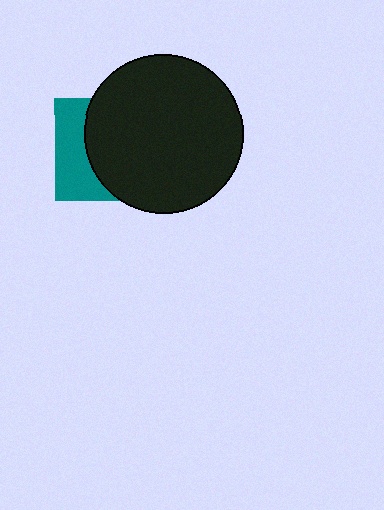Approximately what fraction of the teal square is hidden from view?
Roughly 64% of the teal square is hidden behind the black circle.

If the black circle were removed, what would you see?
You would see the complete teal square.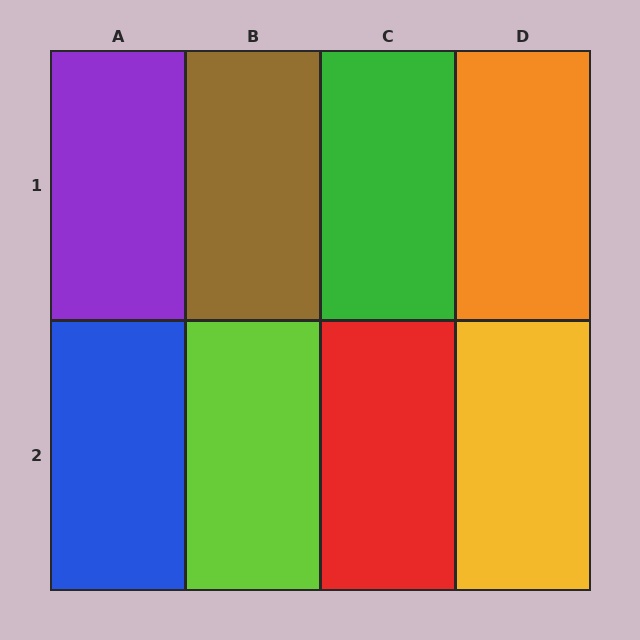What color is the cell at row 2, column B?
Lime.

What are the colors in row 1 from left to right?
Purple, brown, green, orange.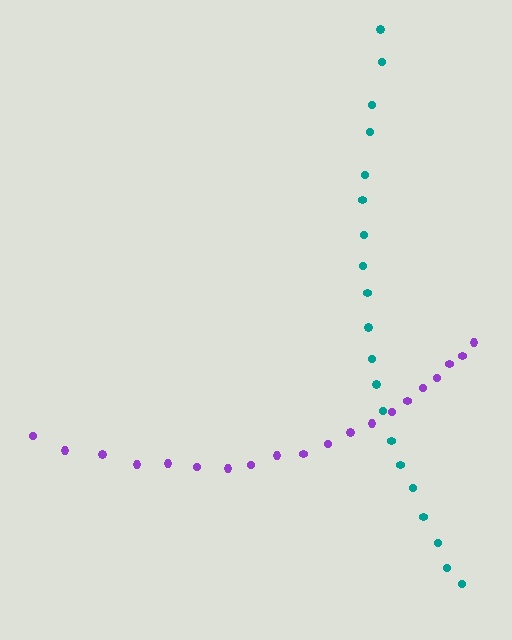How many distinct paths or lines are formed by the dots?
There are 2 distinct paths.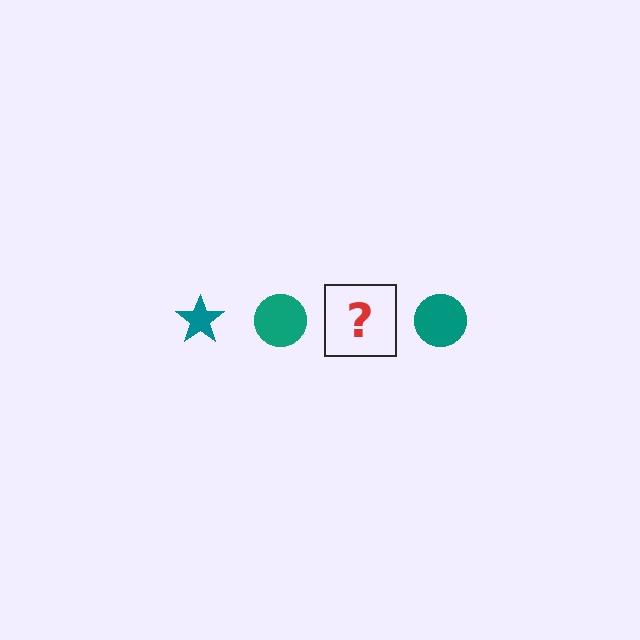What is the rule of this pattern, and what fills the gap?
The rule is that the pattern cycles through star, circle shapes in teal. The gap should be filled with a teal star.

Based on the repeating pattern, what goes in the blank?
The blank should be a teal star.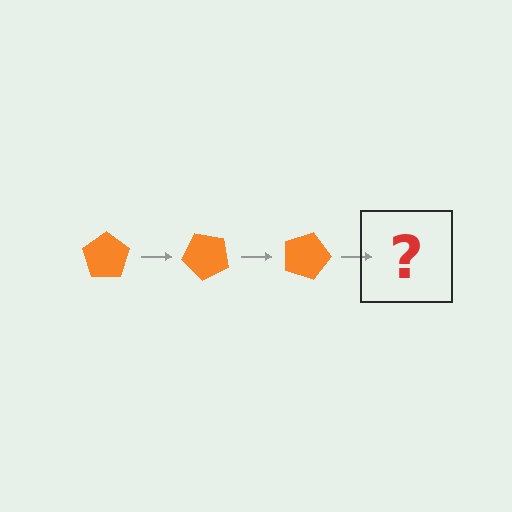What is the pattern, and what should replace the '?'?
The pattern is that the pentagon rotates 45 degrees each step. The '?' should be an orange pentagon rotated 135 degrees.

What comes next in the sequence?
The next element should be an orange pentagon rotated 135 degrees.